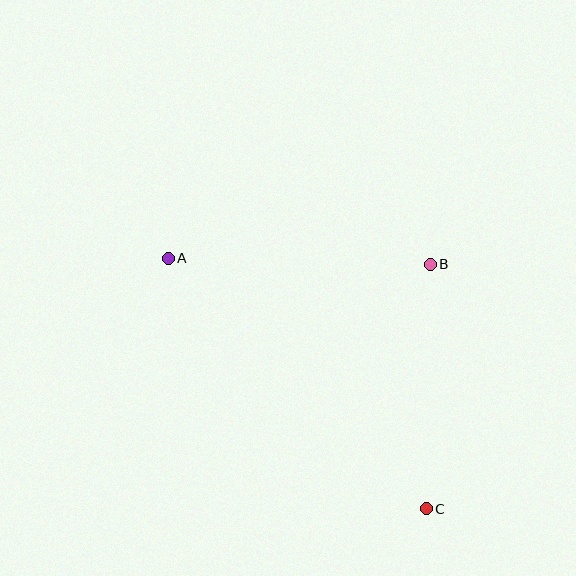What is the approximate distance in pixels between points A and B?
The distance between A and B is approximately 262 pixels.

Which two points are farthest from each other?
Points A and C are farthest from each other.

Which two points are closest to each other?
Points B and C are closest to each other.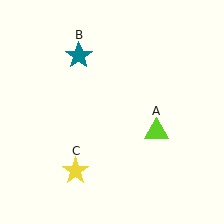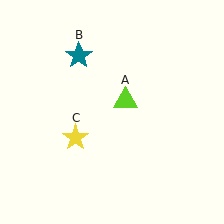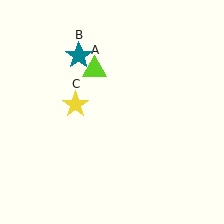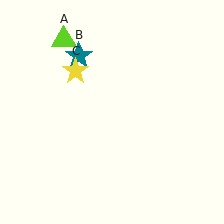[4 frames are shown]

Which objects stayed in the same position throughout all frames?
Teal star (object B) remained stationary.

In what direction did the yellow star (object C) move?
The yellow star (object C) moved up.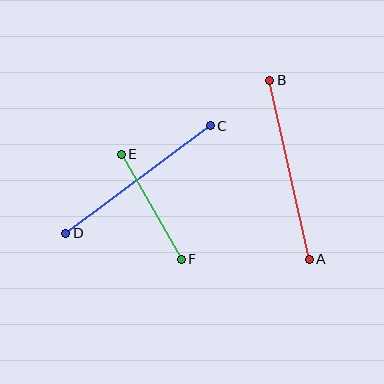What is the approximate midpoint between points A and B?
The midpoint is at approximately (290, 170) pixels.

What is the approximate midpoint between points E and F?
The midpoint is at approximately (151, 207) pixels.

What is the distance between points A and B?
The distance is approximately 183 pixels.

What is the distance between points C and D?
The distance is approximately 180 pixels.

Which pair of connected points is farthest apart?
Points A and B are farthest apart.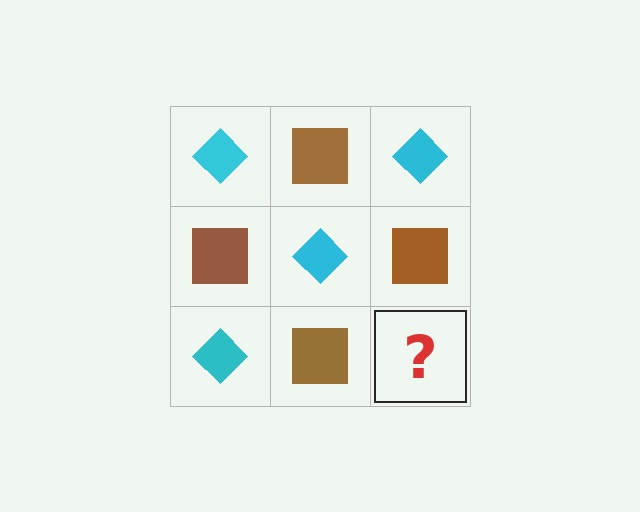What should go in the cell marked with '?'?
The missing cell should contain a cyan diamond.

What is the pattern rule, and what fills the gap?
The rule is that it alternates cyan diamond and brown square in a checkerboard pattern. The gap should be filled with a cyan diamond.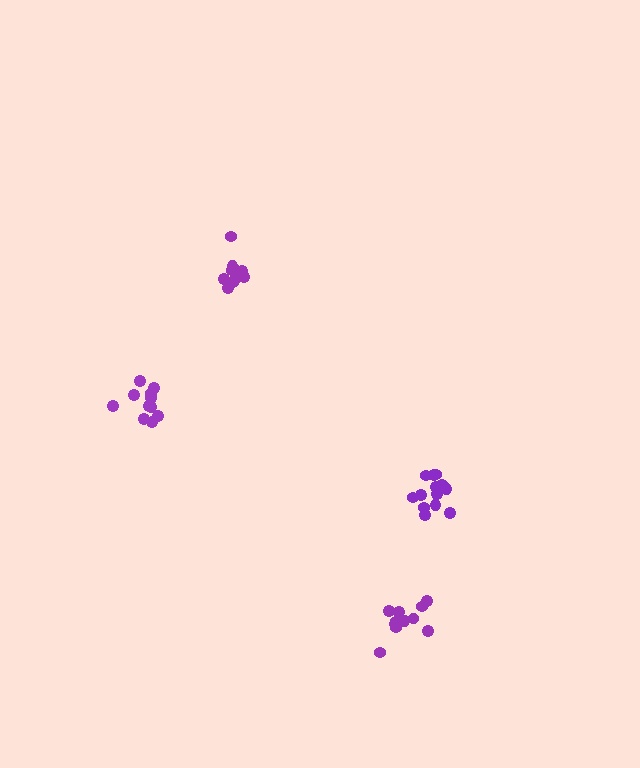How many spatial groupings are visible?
There are 4 spatial groupings.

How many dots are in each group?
Group 1: 12 dots, Group 2: 11 dots, Group 3: 12 dots, Group 4: 13 dots (48 total).